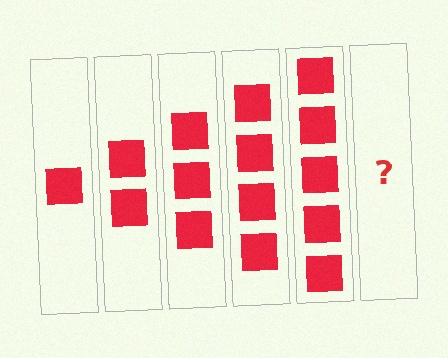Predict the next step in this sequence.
The next step is 6 squares.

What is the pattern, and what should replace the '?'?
The pattern is that each step adds one more square. The '?' should be 6 squares.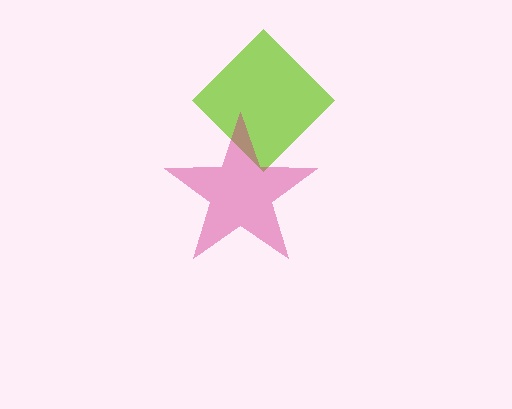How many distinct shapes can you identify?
There are 2 distinct shapes: a lime diamond, a magenta star.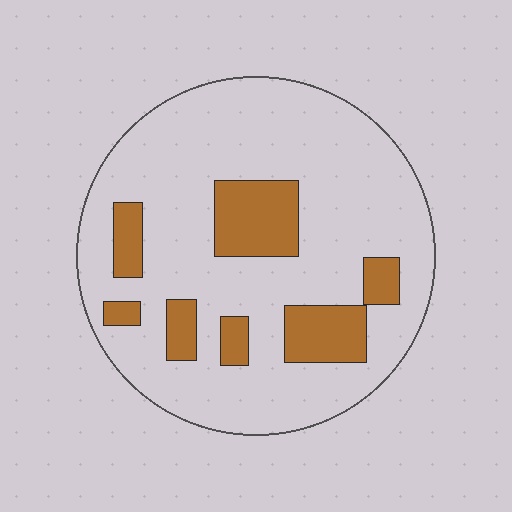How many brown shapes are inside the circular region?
7.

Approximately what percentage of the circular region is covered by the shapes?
Approximately 20%.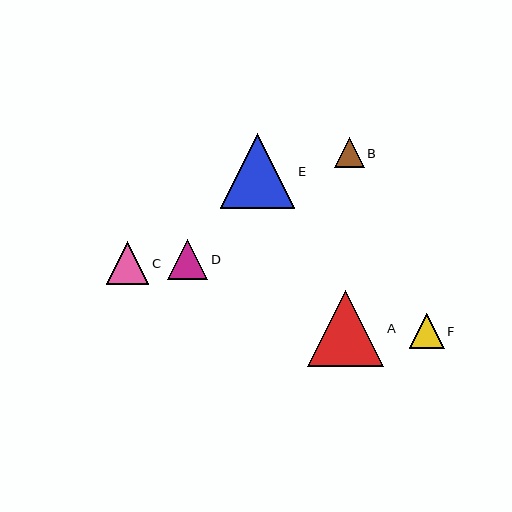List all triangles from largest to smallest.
From largest to smallest: A, E, C, D, F, B.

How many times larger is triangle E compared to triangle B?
Triangle E is approximately 2.5 times the size of triangle B.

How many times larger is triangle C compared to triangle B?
Triangle C is approximately 1.4 times the size of triangle B.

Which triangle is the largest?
Triangle A is the largest with a size of approximately 76 pixels.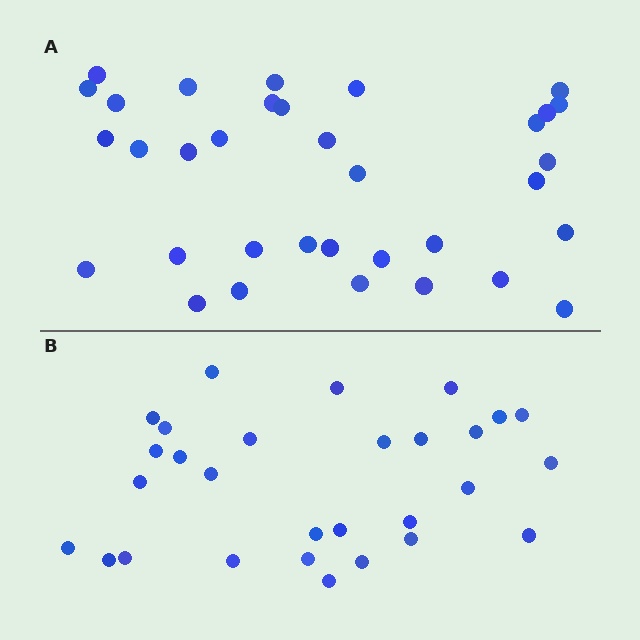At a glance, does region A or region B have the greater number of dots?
Region A (the top region) has more dots.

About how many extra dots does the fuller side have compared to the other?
Region A has about 5 more dots than region B.